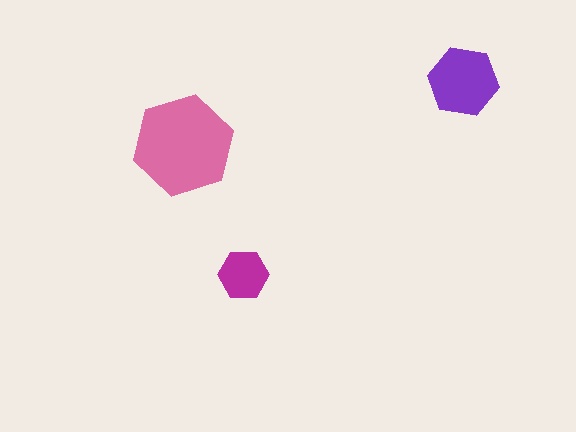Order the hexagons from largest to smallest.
the pink one, the purple one, the magenta one.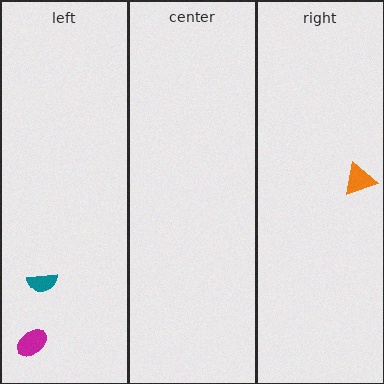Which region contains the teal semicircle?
The left region.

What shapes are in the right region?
The orange triangle.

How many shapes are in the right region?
1.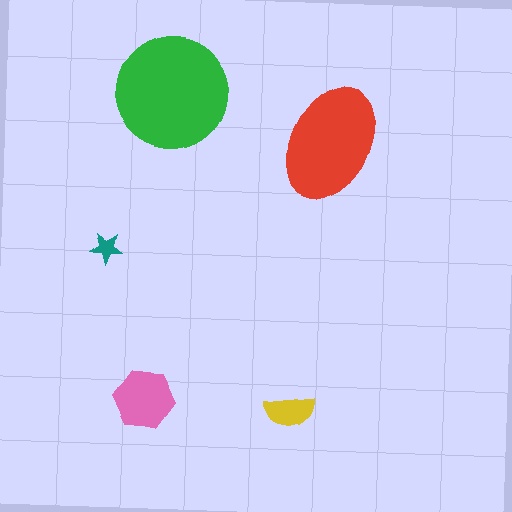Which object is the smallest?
The teal star.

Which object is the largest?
The green circle.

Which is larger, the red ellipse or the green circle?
The green circle.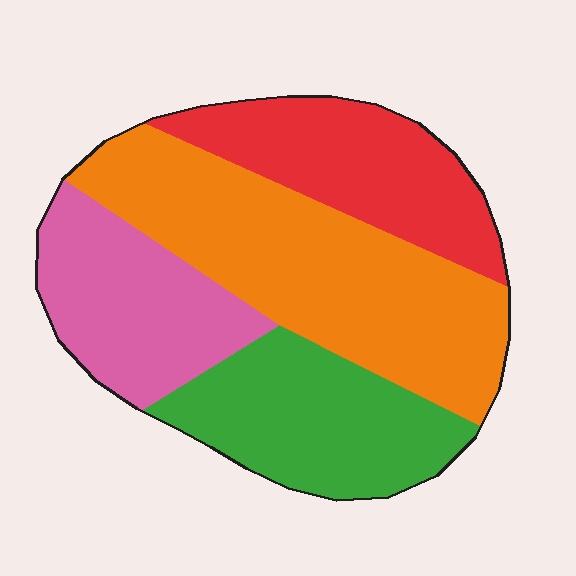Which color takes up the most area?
Orange, at roughly 35%.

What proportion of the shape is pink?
Pink covers around 20% of the shape.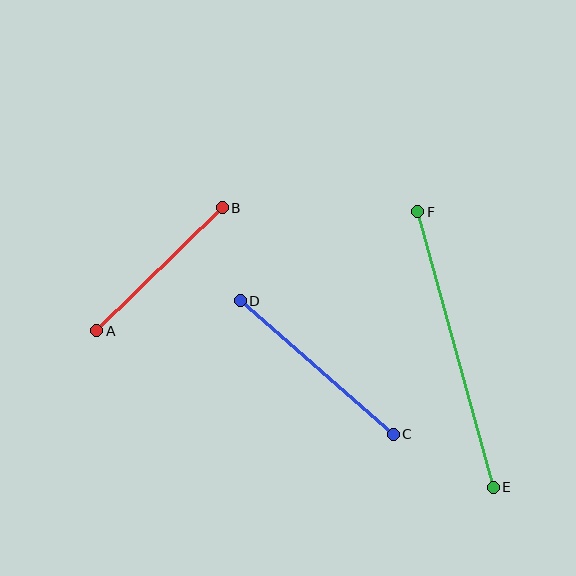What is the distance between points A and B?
The distance is approximately 176 pixels.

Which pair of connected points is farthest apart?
Points E and F are farthest apart.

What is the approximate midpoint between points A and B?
The midpoint is at approximately (159, 269) pixels.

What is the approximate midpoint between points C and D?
The midpoint is at approximately (317, 368) pixels.